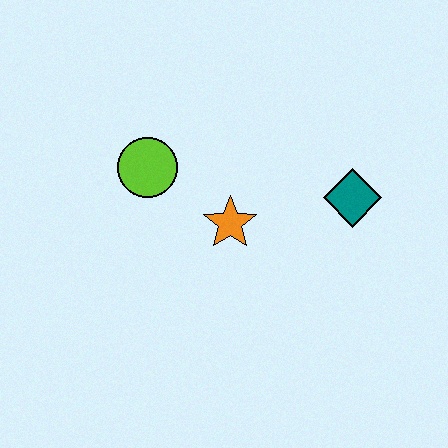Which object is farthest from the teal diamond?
The lime circle is farthest from the teal diamond.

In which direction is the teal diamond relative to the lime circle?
The teal diamond is to the right of the lime circle.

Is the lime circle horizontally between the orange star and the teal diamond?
No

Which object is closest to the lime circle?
The orange star is closest to the lime circle.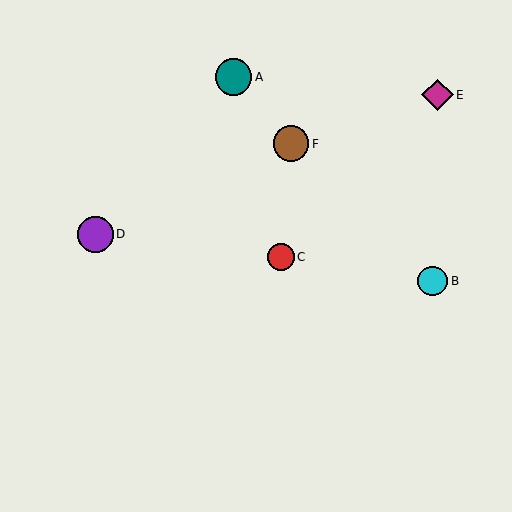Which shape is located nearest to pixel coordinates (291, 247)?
The red circle (labeled C) at (281, 257) is nearest to that location.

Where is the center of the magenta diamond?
The center of the magenta diamond is at (437, 95).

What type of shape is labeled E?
Shape E is a magenta diamond.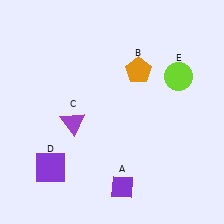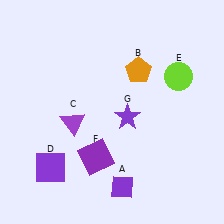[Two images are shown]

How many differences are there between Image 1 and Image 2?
There are 2 differences between the two images.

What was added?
A purple square (F), a purple star (G) were added in Image 2.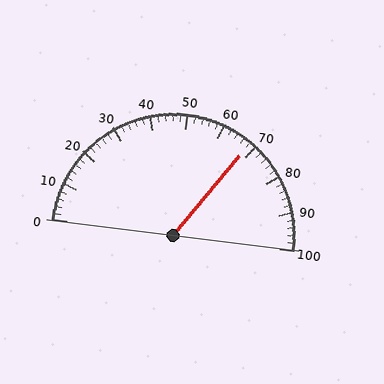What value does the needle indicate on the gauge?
The needle indicates approximately 68.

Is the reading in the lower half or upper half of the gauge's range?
The reading is in the upper half of the range (0 to 100).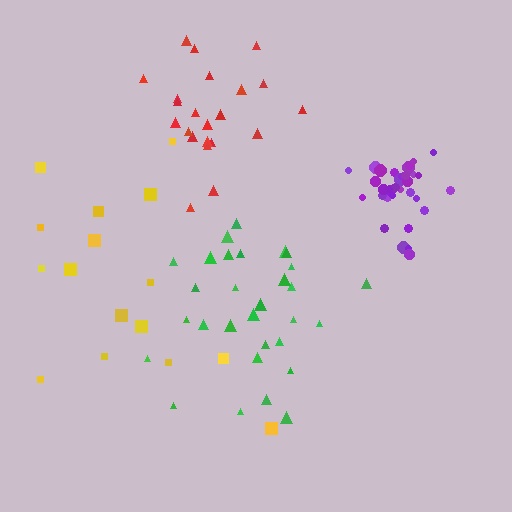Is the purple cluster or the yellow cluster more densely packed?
Purple.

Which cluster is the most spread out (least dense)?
Yellow.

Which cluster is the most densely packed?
Purple.